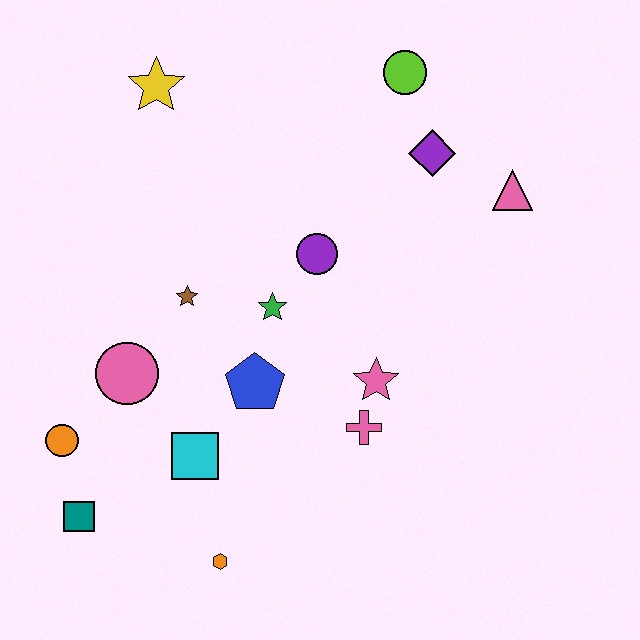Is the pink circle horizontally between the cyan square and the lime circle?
No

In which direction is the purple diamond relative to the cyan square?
The purple diamond is above the cyan square.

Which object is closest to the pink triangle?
The purple diamond is closest to the pink triangle.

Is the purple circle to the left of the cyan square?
No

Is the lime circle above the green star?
Yes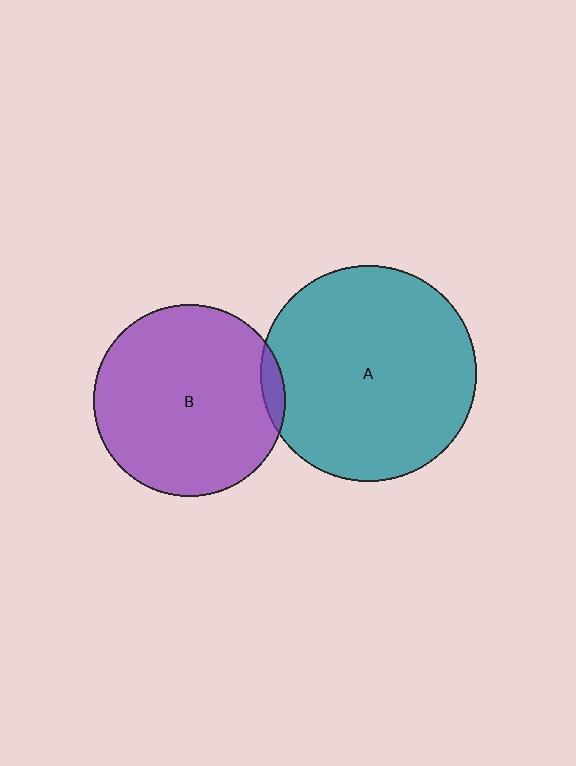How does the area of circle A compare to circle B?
Approximately 1.3 times.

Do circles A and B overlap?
Yes.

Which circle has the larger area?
Circle A (teal).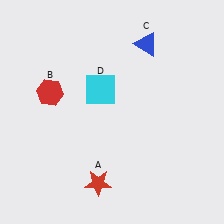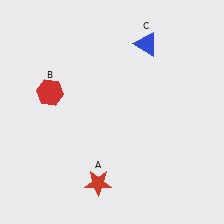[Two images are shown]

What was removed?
The cyan square (D) was removed in Image 2.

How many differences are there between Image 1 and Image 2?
There is 1 difference between the two images.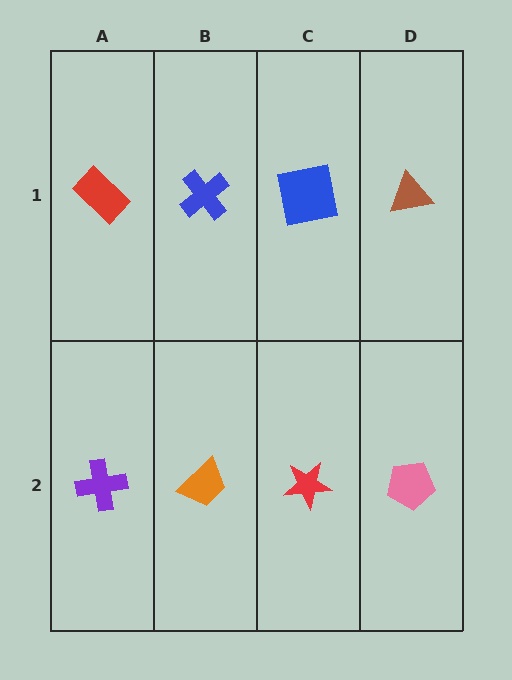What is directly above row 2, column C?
A blue square.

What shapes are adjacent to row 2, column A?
A red rectangle (row 1, column A), an orange trapezoid (row 2, column B).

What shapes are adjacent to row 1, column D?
A pink pentagon (row 2, column D), a blue square (row 1, column C).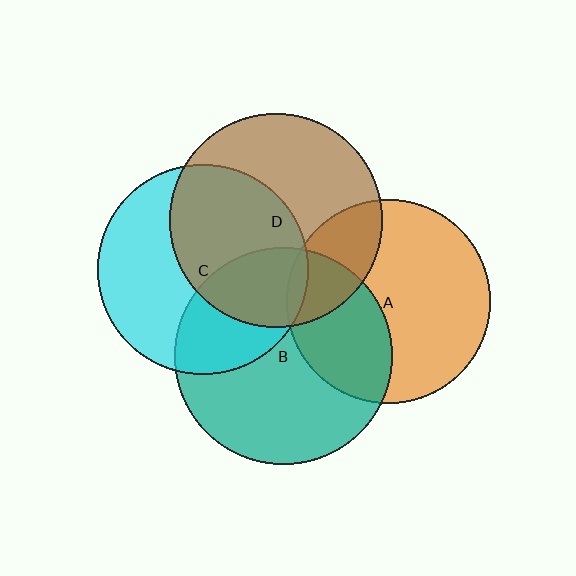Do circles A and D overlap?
Yes.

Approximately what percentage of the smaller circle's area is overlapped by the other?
Approximately 25%.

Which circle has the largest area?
Circle B (teal).